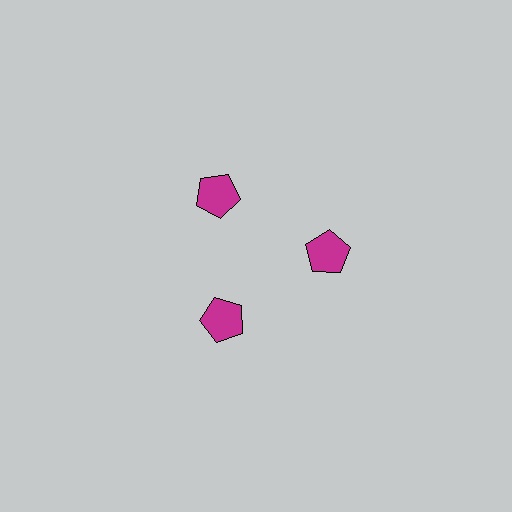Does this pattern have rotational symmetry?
Yes, this pattern has 3-fold rotational symmetry. It looks the same after rotating 120 degrees around the center.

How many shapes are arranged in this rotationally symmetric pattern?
There are 3 shapes, arranged in 3 groups of 1.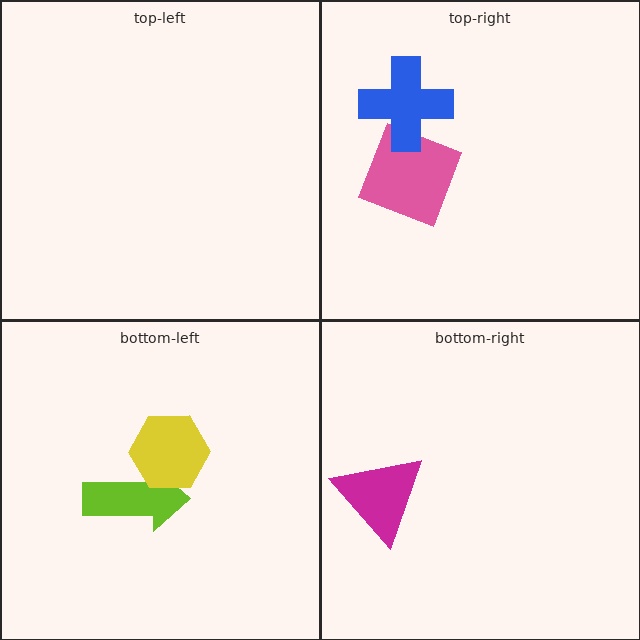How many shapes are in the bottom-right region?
1.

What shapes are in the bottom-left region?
The lime arrow, the yellow hexagon.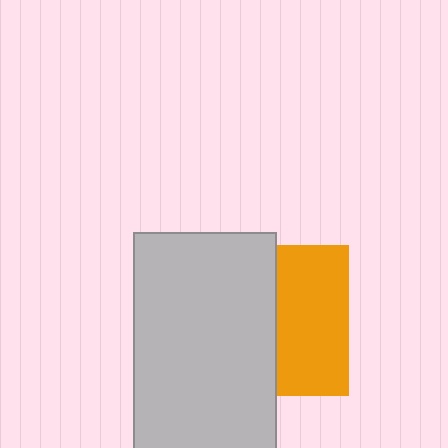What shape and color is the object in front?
The object in front is a light gray rectangle.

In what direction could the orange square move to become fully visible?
The orange square could move right. That would shift it out from behind the light gray rectangle entirely.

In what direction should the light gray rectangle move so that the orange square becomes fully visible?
The light gray rectangle should move left. That is the shortest direction to clear the overlap and leave the orange square fully visible.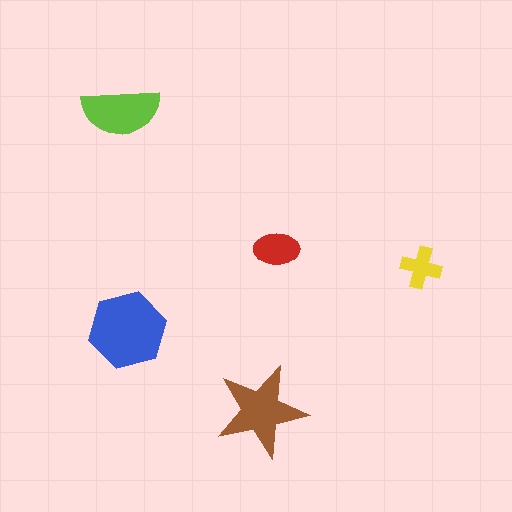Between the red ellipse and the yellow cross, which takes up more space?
The red ellipse.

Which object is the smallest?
The yellow cross.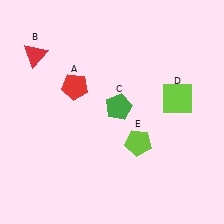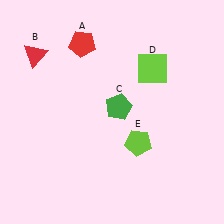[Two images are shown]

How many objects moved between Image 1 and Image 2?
2 objects moved between the two images.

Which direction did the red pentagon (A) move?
The red pentagon (A) moved up.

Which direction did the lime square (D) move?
The lime square (D) moved up.